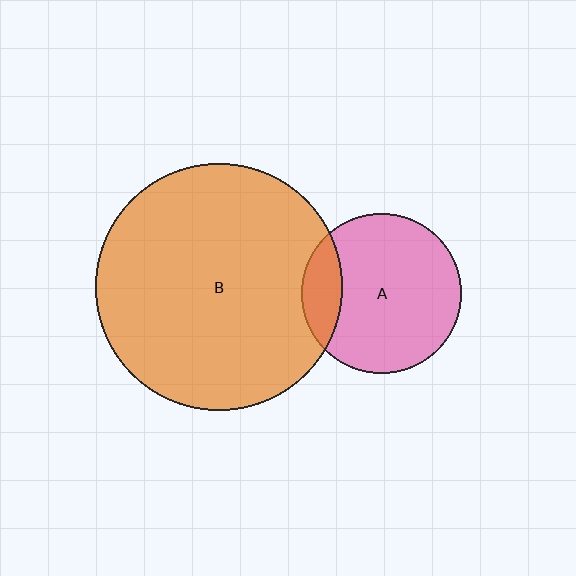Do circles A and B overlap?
Yes.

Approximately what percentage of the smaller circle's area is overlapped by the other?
Approximately 15%.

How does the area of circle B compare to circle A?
Approximately 2.4 times.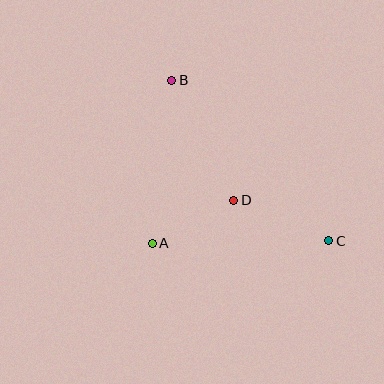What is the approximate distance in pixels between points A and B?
The distance between A and B is approximately 164 pixels.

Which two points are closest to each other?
Points A and D are closest to each other.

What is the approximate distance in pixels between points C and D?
The distance between C and D is approximately 103 pixels.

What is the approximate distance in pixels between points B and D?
The distance between B and D is approximately 135 pixels.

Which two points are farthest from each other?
Points B and C are farthest from each other.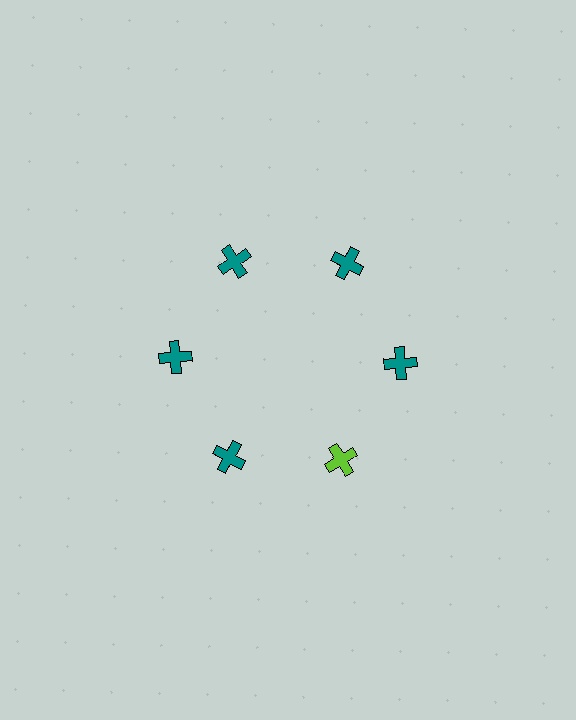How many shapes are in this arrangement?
There are 6 shapes arranged in a ring pattern.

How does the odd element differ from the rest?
It has a different color: lime instead of teal.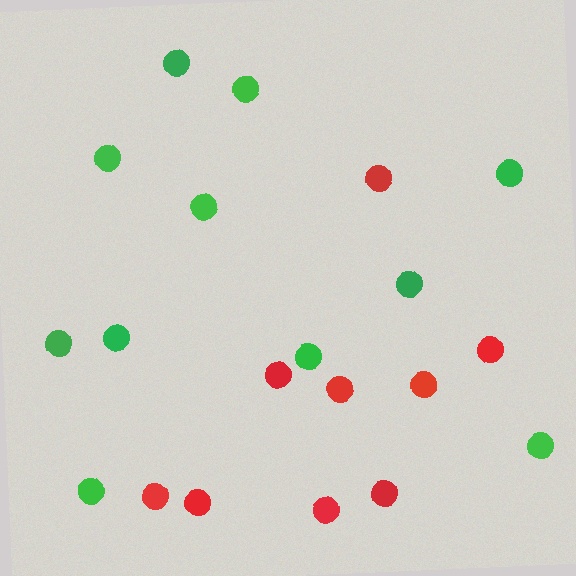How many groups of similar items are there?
There are 2 groups: one group of red circles (9) and one group of green circles (11).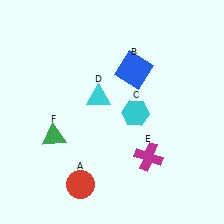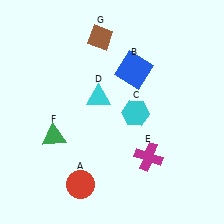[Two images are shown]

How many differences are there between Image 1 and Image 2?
There is 1 difference between the two images.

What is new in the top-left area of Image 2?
A brown diamond (G) was added in the top-left area of Image 2.